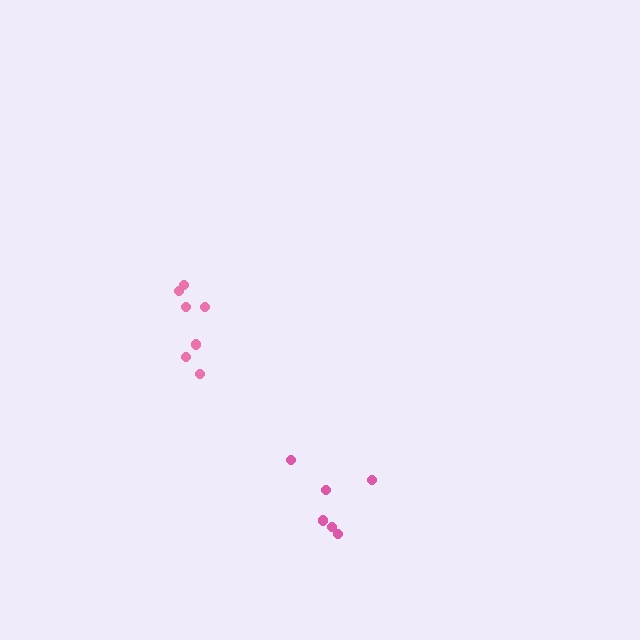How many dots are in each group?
Group 1: 6 dots, Group 2: 7 dots (13 total).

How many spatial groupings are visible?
There are 2 spatial groupings.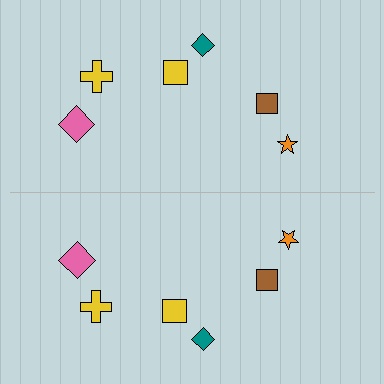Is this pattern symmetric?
Yes, this pattern has bilateral (reflection) symmetry.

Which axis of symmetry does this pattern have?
The pattern has a horizontal axis of symmetry running through the center of the image.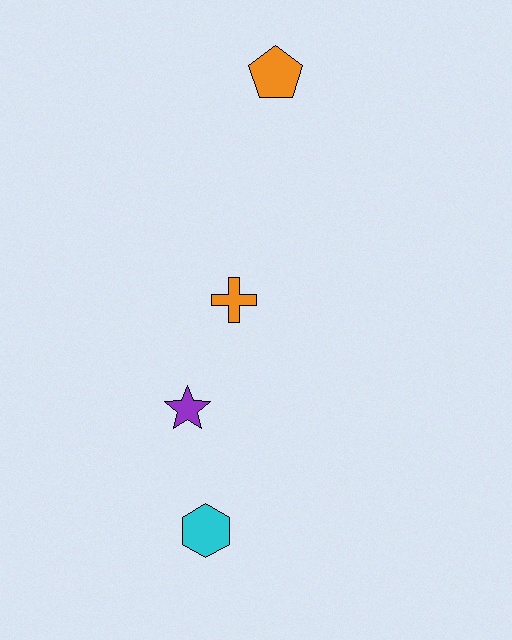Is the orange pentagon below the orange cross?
No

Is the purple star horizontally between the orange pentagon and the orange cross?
No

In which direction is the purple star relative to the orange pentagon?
The purple star is below the orange pentagon.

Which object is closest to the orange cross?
The purple star is closest to the orange cross.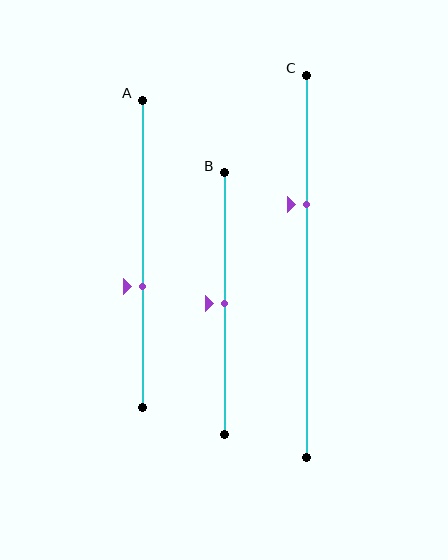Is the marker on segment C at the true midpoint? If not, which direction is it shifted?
No, the marker on segment C is shifted upward by about 16% of the segment length.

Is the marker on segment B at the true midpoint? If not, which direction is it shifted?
Yes, the marker on segment B is at the true midpoint.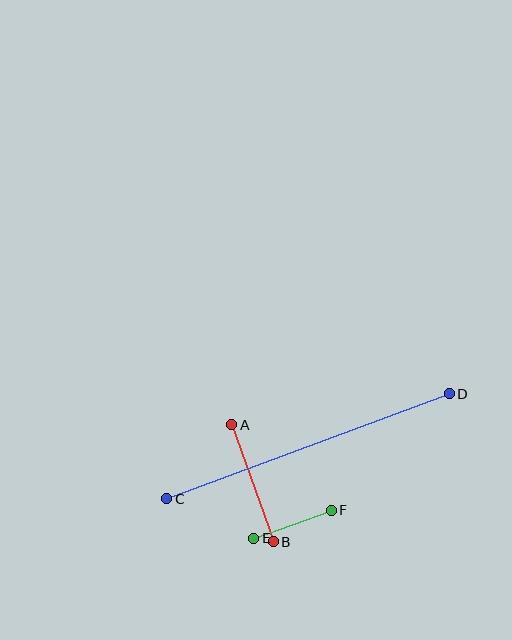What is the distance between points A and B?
The distance is approximately 124 pixels.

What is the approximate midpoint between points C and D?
The midpoint is at approximately (308, 446) pixels.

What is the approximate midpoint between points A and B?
The midpoint is at approximately (253, 483) pixels.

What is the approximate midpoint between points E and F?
The midpoint is at approximately (293, 524) pixels.